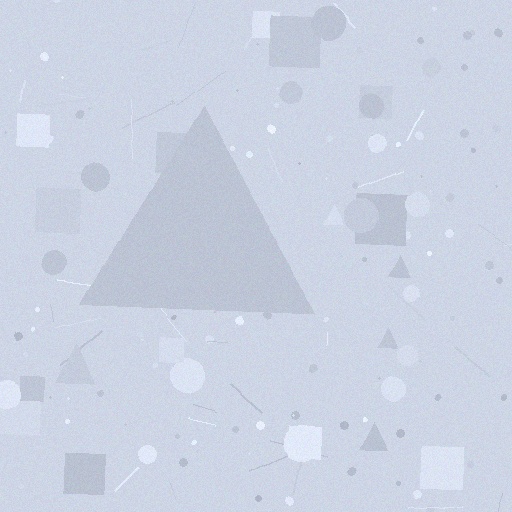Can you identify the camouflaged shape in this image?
The camouflaged shape is a triangle.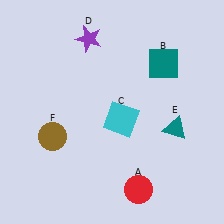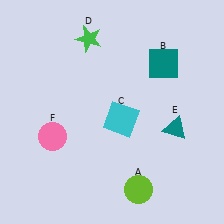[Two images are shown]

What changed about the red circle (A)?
In Image 1, A is red. In Image 2, it changed to lime.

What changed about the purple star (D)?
In Image 1, D is purple. In Image 2, it changed to green.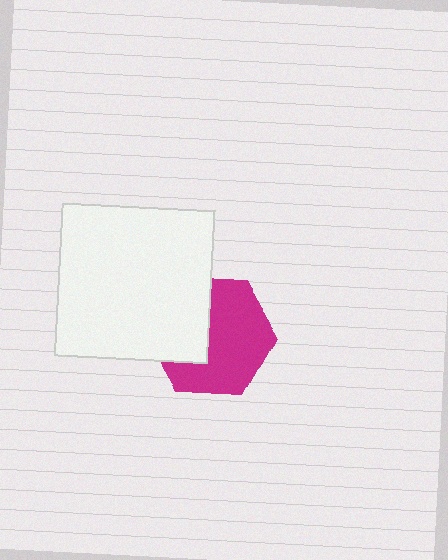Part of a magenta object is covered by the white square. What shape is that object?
It is a hexagon.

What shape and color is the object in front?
The object in front is a white square.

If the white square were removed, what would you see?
You would see the complete magenta hexagon.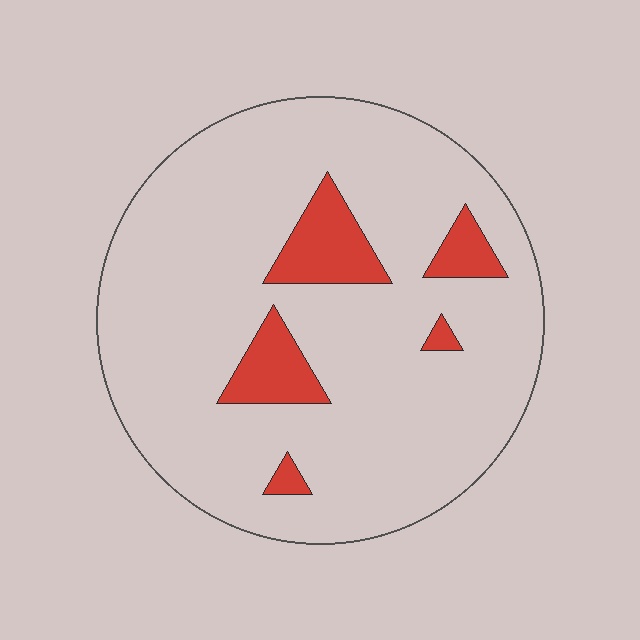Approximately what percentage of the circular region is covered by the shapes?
Approximately 10%.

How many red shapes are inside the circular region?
5.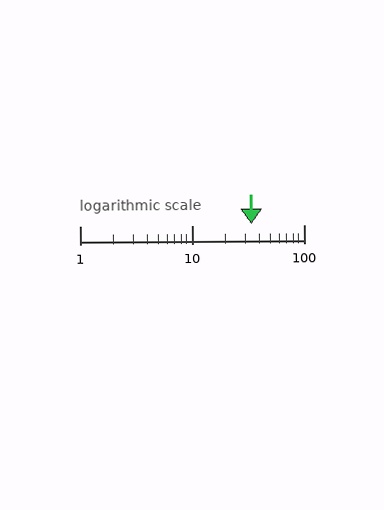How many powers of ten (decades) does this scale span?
The scale spans 2 decades, from 1 to 100.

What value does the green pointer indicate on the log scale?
The pointer indicates approximately 34.